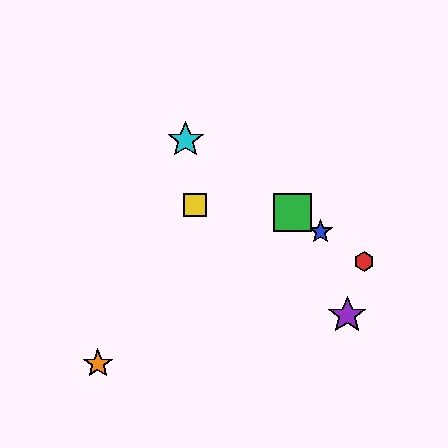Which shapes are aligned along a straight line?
The red hexagon, the blue star, the green square, the cyan star are aligned along a straight line.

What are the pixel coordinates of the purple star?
The purple star is at (347, 315).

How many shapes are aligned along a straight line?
4 shapes (the red hexagon, the blue star, the green square, the cyan star) are aligned along a straight line.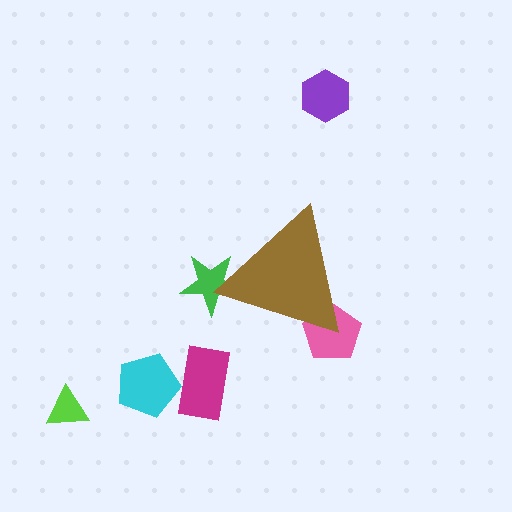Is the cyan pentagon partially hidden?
No, the cyan pentagon is fully visible.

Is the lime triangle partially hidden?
No, the lime triangle is fully visible.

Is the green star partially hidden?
Yes, the green star is partially hidden behind the brown triangle.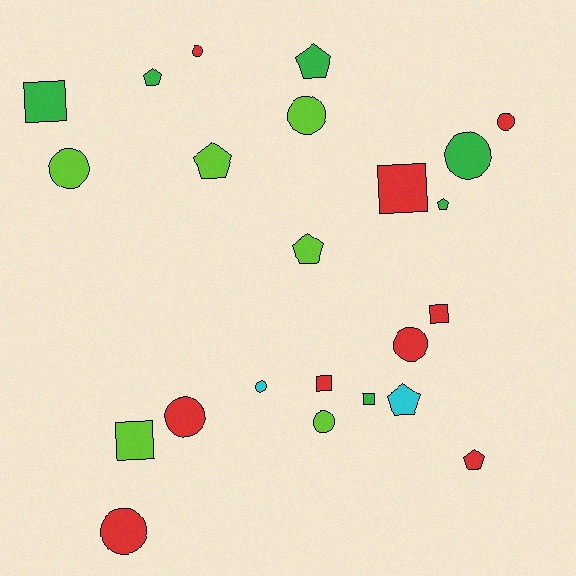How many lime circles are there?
There are 3 lime circles.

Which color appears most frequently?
Red, with 9 objects.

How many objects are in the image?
There are 23 objects.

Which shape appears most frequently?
Circle, with 10 objects.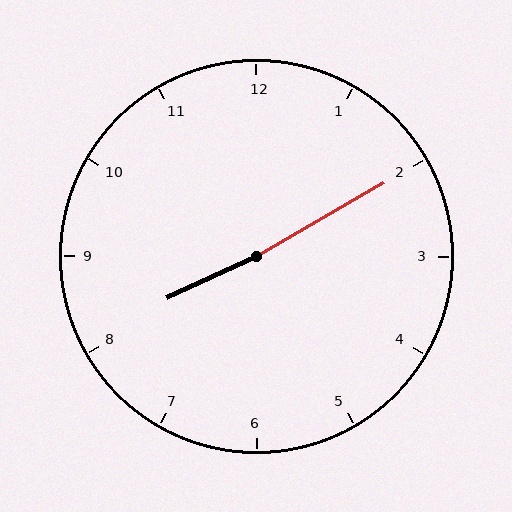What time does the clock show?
8:10.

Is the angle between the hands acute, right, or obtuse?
It is obtuse.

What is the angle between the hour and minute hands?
Approximately 175 degrees.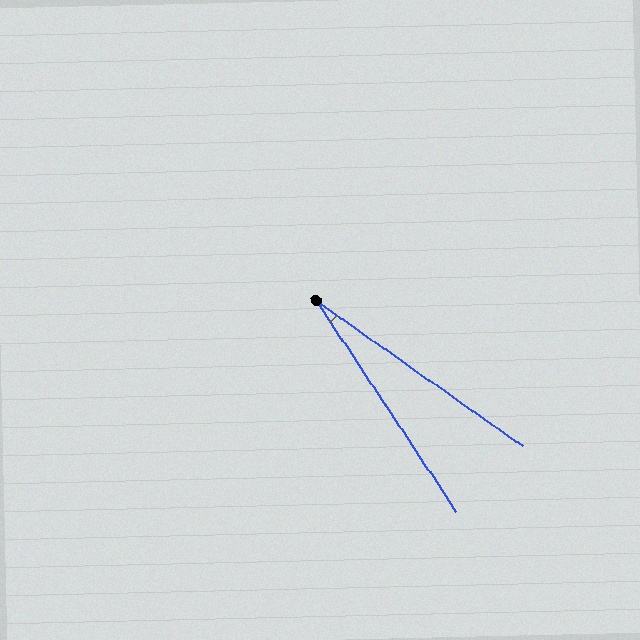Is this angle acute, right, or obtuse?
It is acute.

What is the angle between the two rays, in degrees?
Approximately 21 degrees.